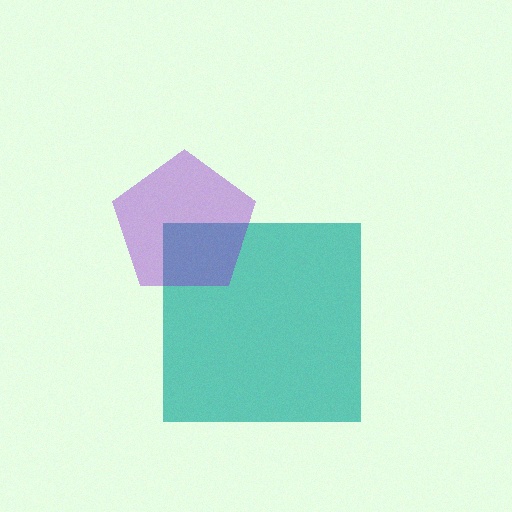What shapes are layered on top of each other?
The layered shapes are: a teal square, a purple pentagon.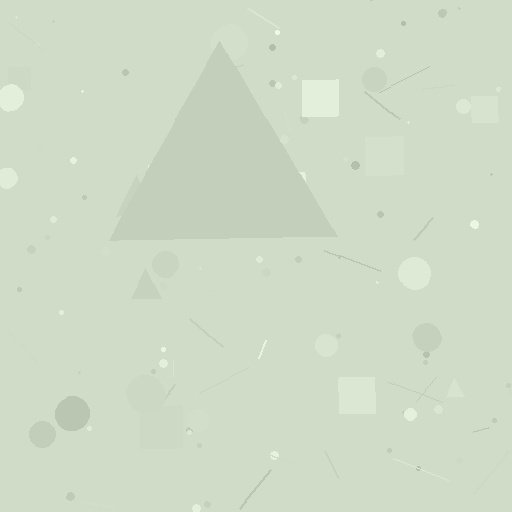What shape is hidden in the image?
A triangle is hidden in the image.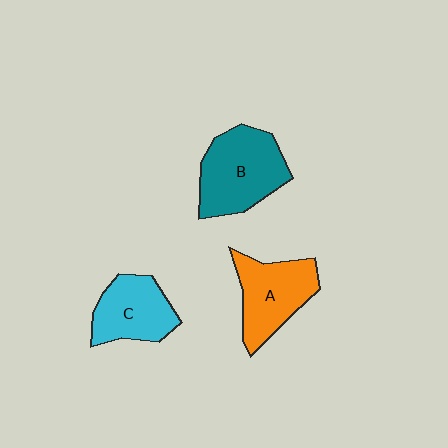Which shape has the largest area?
Shape B (teal).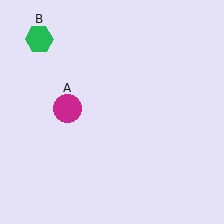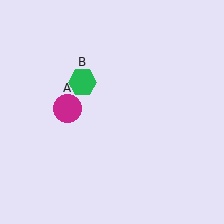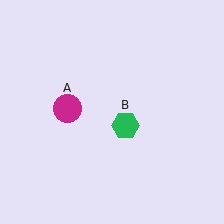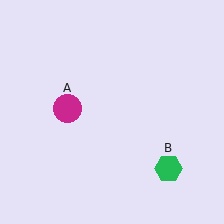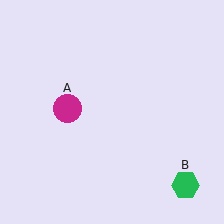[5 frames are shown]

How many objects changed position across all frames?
1 object changed position: green hexagon (object B).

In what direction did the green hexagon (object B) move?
The green hexagon (object B) moved down and to the right.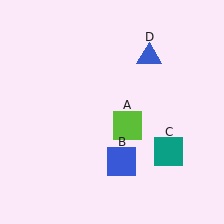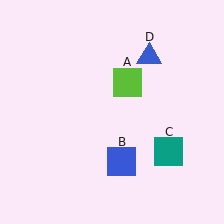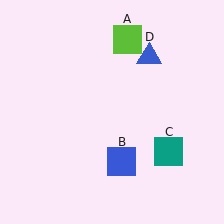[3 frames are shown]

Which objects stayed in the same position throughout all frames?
Blue square (object B) and teal square (object C) and blue triangle (object D) remained stationary.